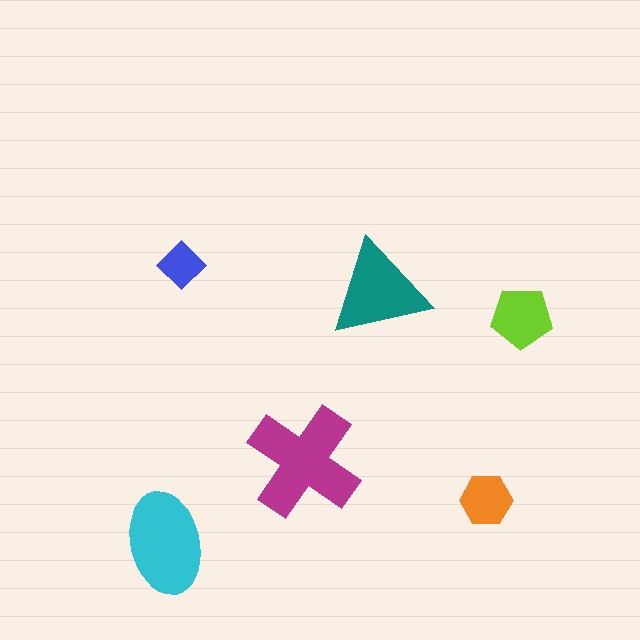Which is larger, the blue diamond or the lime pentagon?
The lime pentagon.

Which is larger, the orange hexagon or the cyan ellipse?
The cyan ellipse.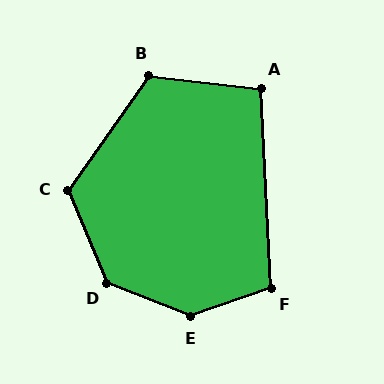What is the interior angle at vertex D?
Approximately 135 degrees (obtuse).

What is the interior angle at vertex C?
Approximately 122 degrees (obtuse).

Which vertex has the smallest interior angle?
A, at approximately 100 degrees.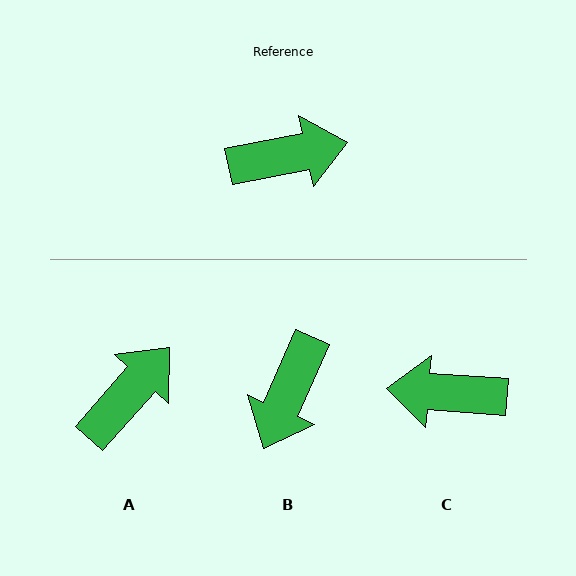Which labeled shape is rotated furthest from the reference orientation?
C, about 165 degrees away.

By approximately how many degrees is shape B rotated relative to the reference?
Approximately 125 degrees clockwise.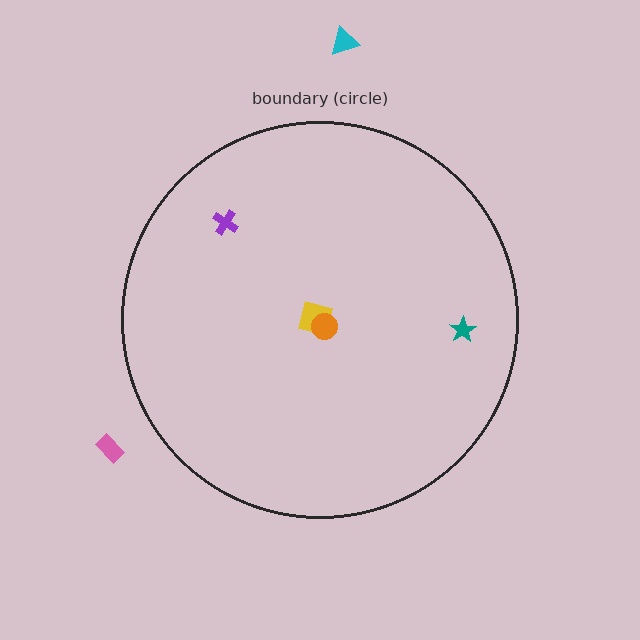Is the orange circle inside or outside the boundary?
Inside.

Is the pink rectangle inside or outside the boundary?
Outside.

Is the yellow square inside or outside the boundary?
Inside.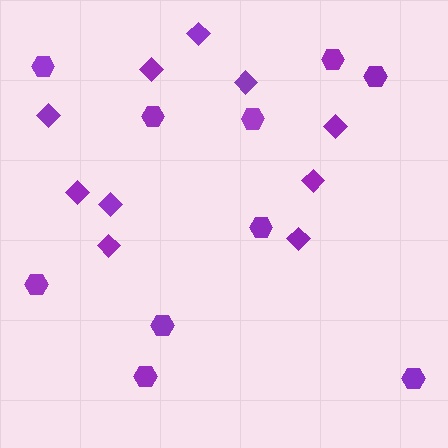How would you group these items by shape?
There are 2 groups: one group of hexagons (10) and one group of diamonds (10).